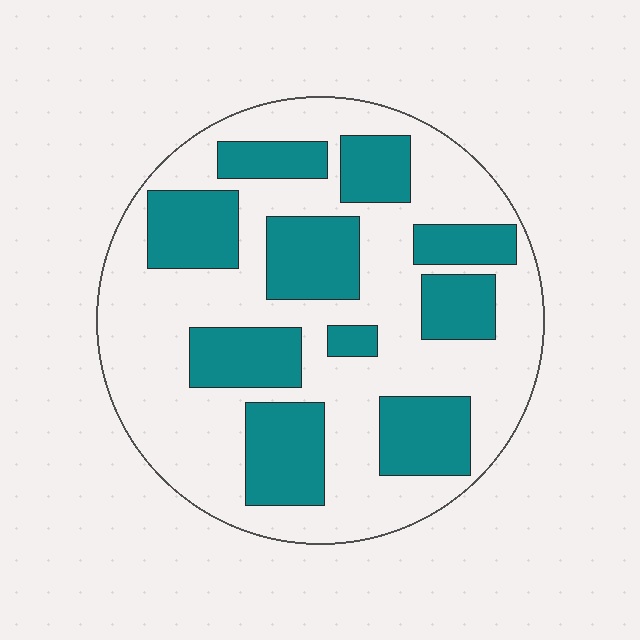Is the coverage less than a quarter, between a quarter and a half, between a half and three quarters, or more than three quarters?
Between a quarter and a half.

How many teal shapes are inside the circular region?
10.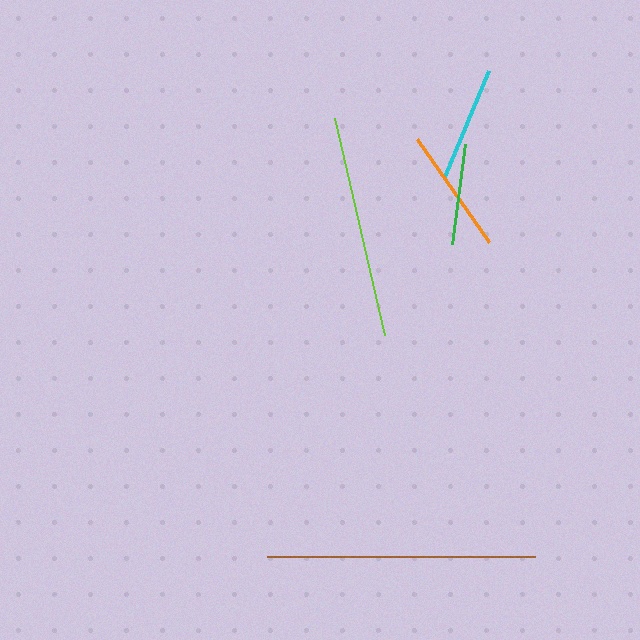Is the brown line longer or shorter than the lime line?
The brown line is longer than the lime line.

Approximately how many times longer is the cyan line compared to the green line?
The cyan line is approximately 1.1 times the length of the green line.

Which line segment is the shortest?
The green line is the shortest at approximately 101 pixels.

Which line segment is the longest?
The brown line is the longest at approximately 267 pixels.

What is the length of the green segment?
The green segment is approximately 101 pixels long.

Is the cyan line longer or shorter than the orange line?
The orange line is longer than the cyan line.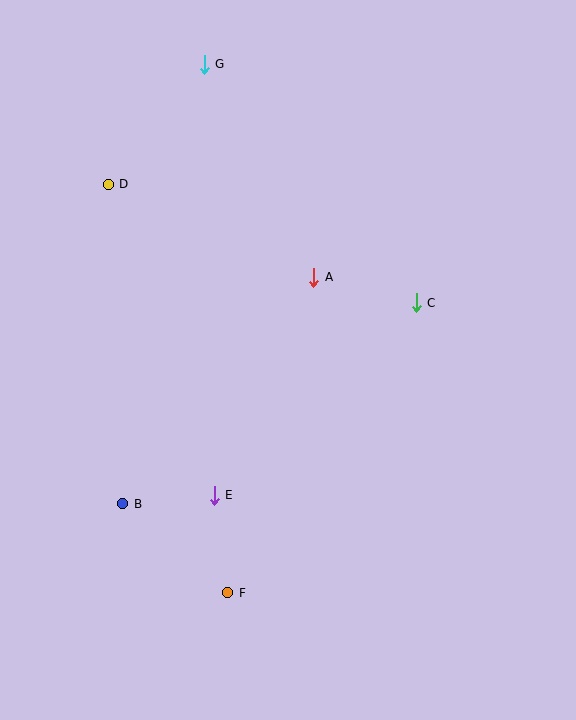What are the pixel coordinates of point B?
Point B is at (123, 504).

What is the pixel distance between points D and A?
The distance between D and A is 225 pixels.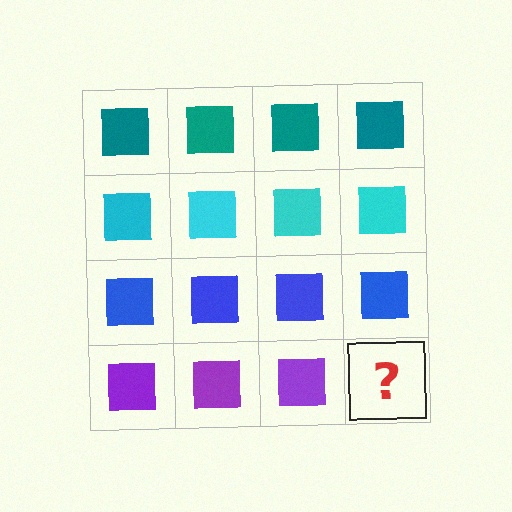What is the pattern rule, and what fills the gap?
The rule is that each row has a consistent color. The gap should be filled with a purple square.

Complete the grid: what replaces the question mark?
The question mark should be replaced with a purple square.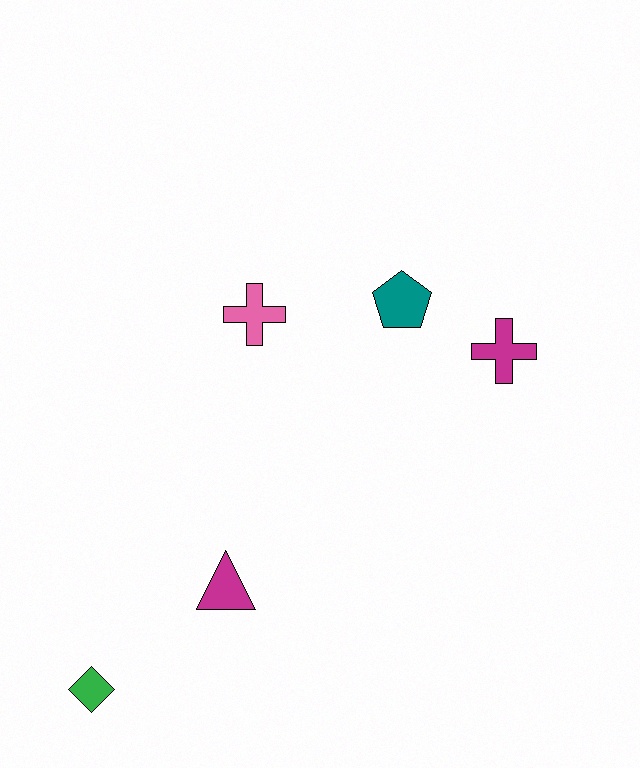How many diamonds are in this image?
There is 1 diamond.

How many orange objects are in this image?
There are no orange objects.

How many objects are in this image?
There are 5 objects.